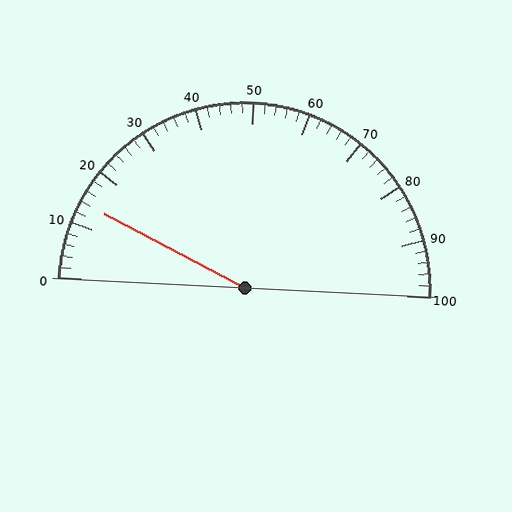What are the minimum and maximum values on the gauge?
The gauge ranges from 0 to 100.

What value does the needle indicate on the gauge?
The needle indicates approximately 14.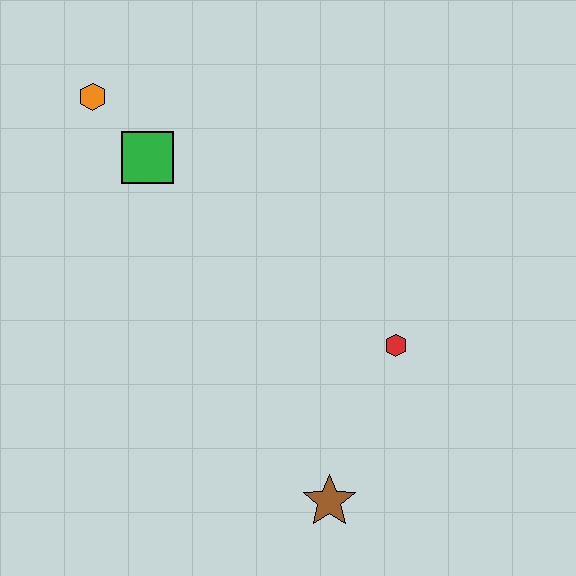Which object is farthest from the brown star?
The orange hexagon is farthest from the brown star.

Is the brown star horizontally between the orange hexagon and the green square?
No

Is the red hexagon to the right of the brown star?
Yes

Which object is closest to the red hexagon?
The brown star is closest to the red hexagon.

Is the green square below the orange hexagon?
Yes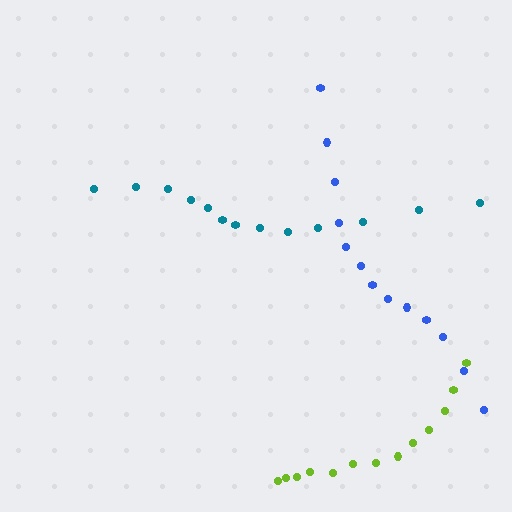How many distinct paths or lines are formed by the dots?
There are 3 distinct paths.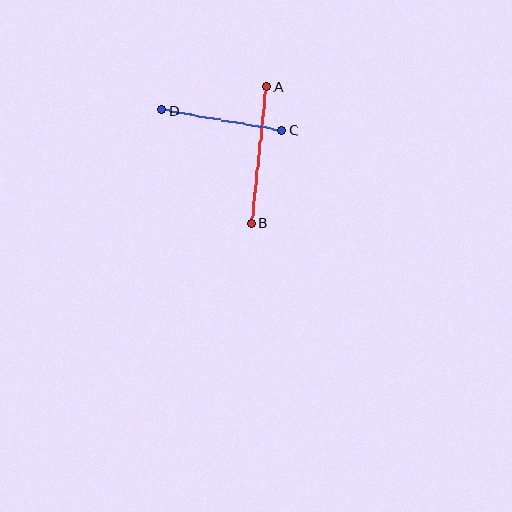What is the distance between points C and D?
The distance is approximately 122 pixels.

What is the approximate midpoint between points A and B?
The midpoint is at approximately (259, 155) pixels.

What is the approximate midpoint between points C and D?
The midpoint is at approximately (222, 120) pixels.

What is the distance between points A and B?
The distance is approximately 137 pixels.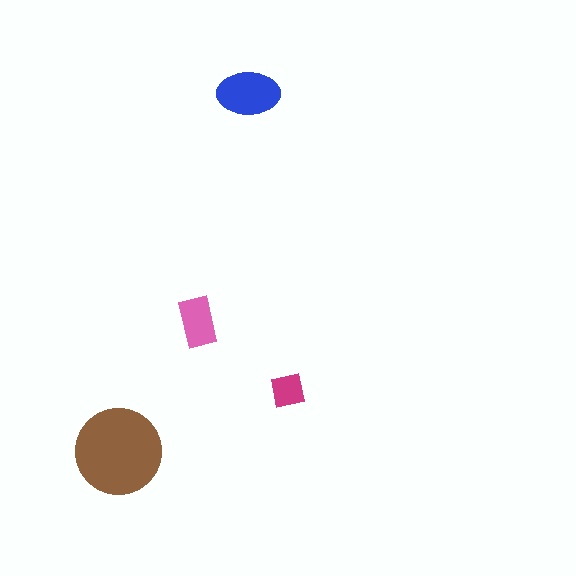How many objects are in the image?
There are 4 objects in the image.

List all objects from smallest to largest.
The magenta square, the pink rectangle, the blue ellipse, the brown circle.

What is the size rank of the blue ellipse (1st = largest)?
2nd.